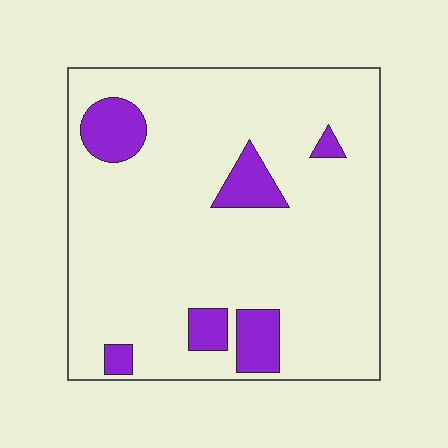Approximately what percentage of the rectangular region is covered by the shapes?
Approximately 15%.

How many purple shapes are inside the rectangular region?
6.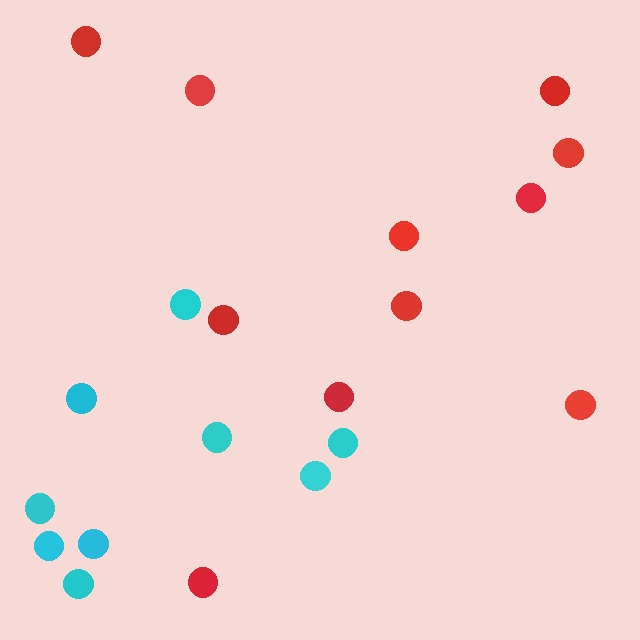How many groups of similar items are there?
There are 2 groups: one group of red circles (11) and one group of cyan circles (9).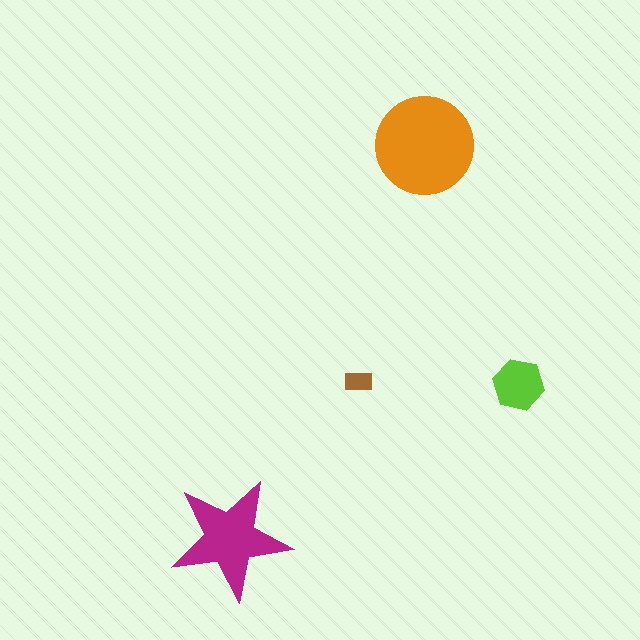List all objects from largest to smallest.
The orange circle, the magenta star, the lime hexagon, the brown rectangle.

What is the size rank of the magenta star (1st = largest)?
2nd.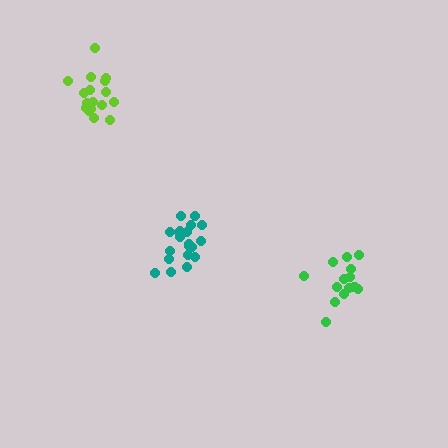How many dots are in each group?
Group 1: 14 dots, Group 2: 17 dots, Group 3: 20 dots (51 total).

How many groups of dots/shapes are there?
There are 3 groups.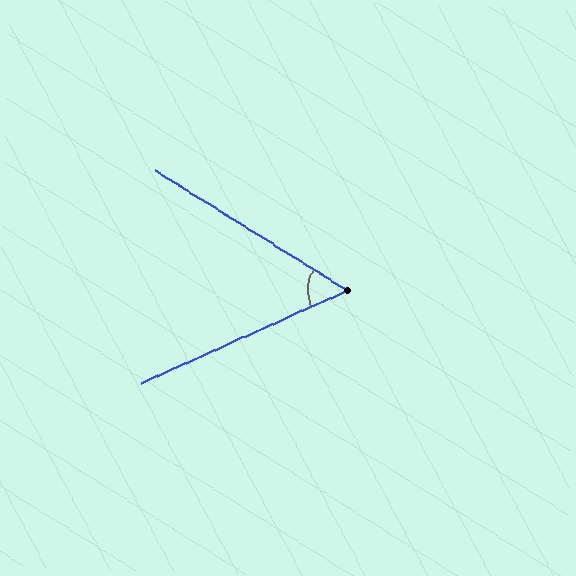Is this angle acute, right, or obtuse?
It is acute.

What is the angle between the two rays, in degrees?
Approximately 56 degrees.